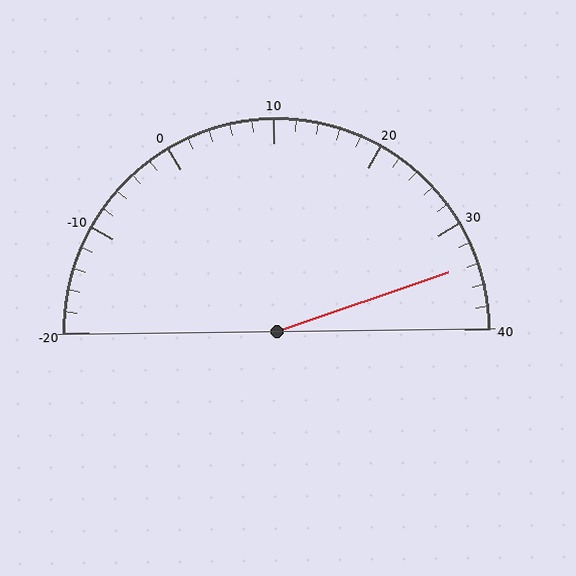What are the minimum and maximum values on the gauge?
The gauge ranges from -20 to 40.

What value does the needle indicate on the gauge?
The needle indicates approximately 34.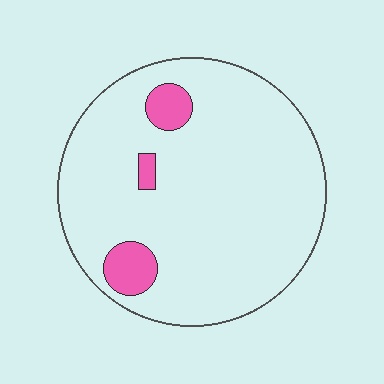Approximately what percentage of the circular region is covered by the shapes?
Approximately 10%.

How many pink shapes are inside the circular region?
3.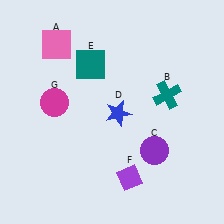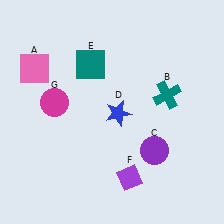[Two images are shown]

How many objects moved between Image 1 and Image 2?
1 object moved between the two images.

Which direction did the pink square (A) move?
The pink square (A) moved down.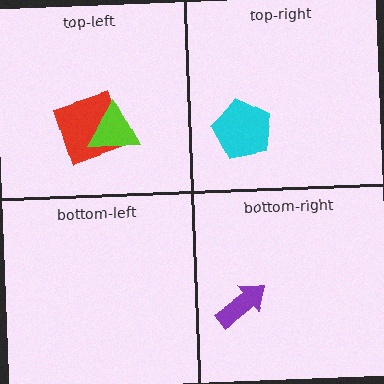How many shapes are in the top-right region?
1.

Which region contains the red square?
The top-left region.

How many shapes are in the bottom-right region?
1.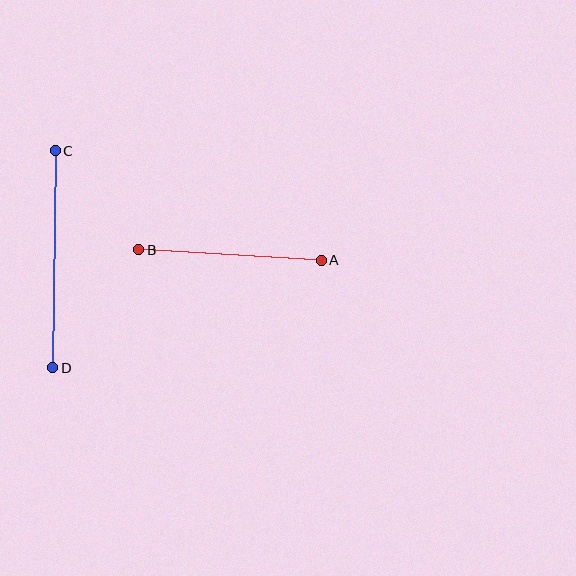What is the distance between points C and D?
The distance is approximately 217 pixels.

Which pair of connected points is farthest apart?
Points C and D are farthest apart.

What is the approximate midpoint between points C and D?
The midpoint is at approximately (54, 259) pixels.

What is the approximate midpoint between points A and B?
The midpoint is at approximately (230, 255) pixels.